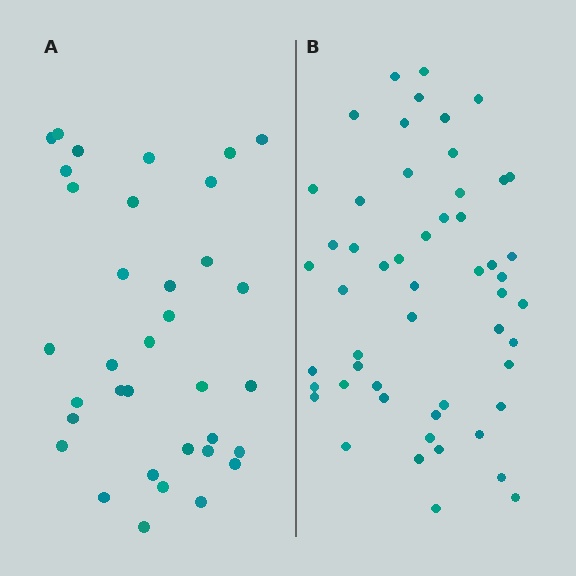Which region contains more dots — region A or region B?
Region B (the right region) has more dots.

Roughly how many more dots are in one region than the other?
Region B has approximately 20 more dots than region A.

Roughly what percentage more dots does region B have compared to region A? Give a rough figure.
About 50% more.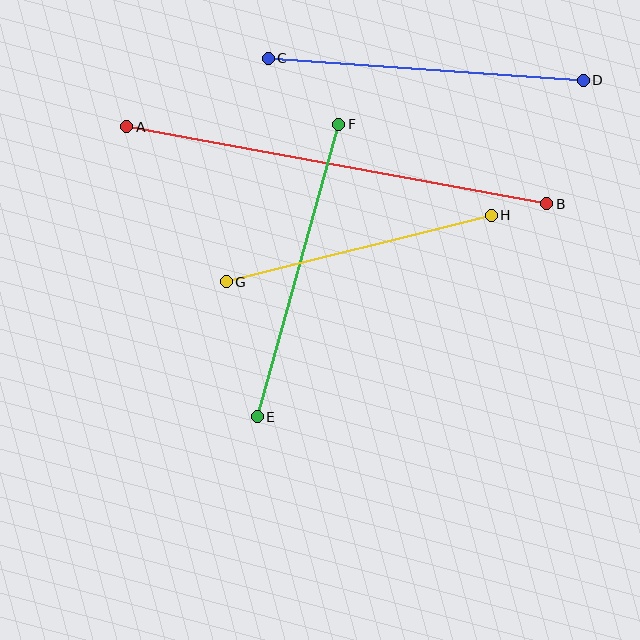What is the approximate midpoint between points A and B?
The midpoint is at approximately (337, 165) pixels.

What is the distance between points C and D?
The distance is approximately 316 pixels.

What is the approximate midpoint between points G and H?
The midpoint is at approximately (359, 248) pixels.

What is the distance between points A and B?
The distance is approximately 427 pixels.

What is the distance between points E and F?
The distance is approximately 304 pixels.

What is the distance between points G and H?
The distance is approximately 273 pixels.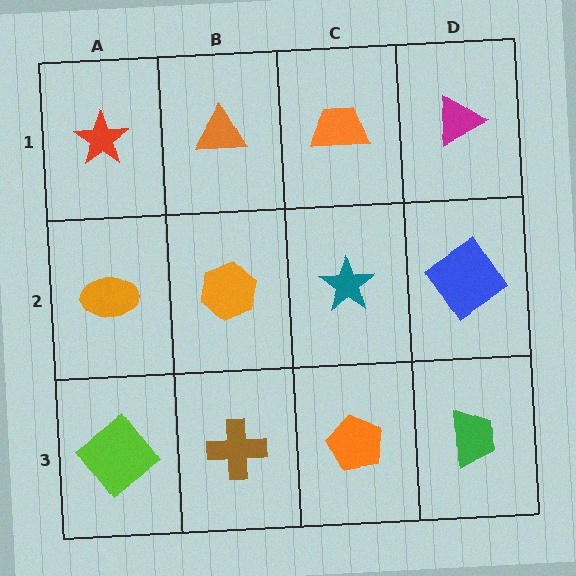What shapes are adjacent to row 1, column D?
A blue diamond (row 2, column D), an orange trapezoid (row 1, column C).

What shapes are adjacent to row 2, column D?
A magenta triangle (row 1, column D), a green trapezoid (row 3, column D), a teal star (row 2, column C).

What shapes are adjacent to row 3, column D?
A blue diamond (row 2, column D), an orange pentagon (row 3, column C).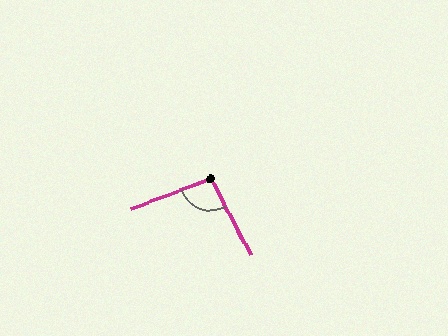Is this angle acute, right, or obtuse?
It is obtuse.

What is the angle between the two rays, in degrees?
Approximately 97 degrees.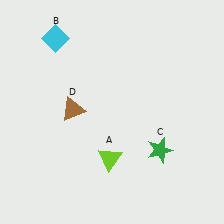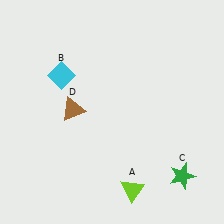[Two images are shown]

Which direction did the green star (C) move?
The green star (C) moved down.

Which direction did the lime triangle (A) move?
The lime triangle (A) moved down.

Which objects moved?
The objects that moved are: the lime triangle (A), the cyan diamond (B), the green star (C).